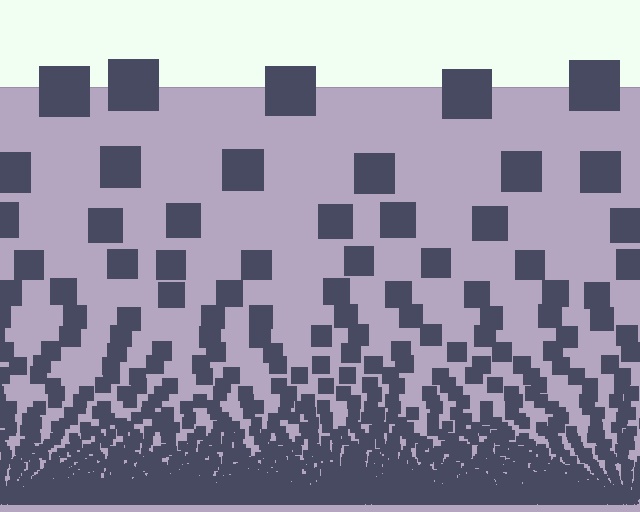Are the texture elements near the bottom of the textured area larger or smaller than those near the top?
Smaller. The gradient is inverted — elements near the bottom are smaller and denser.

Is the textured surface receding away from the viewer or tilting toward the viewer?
The surface appears to tilt toward the viewer. Texture elements get larger and sparser toward the top.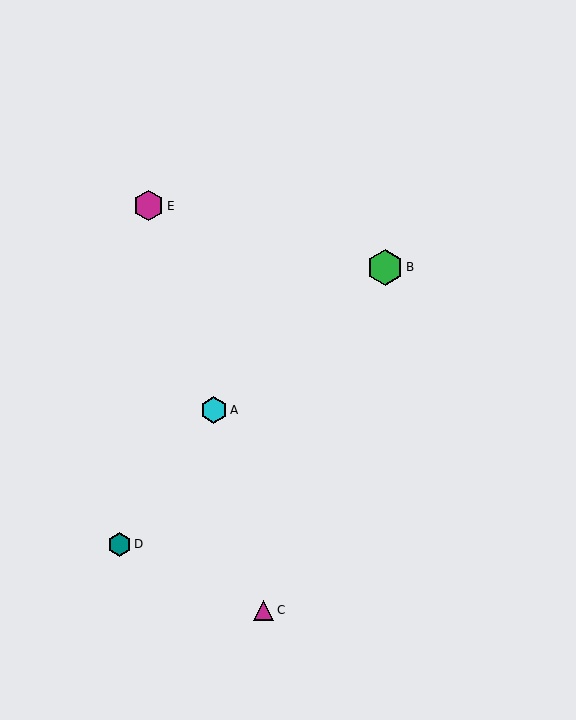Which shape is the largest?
The green hexagon (labeled B) is the largest.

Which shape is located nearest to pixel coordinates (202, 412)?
The cyan hexagon (labeled A) at (214, 410) is nearest to that location.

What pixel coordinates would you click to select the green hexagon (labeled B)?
Click at (385, 267) to select the green hexagon B.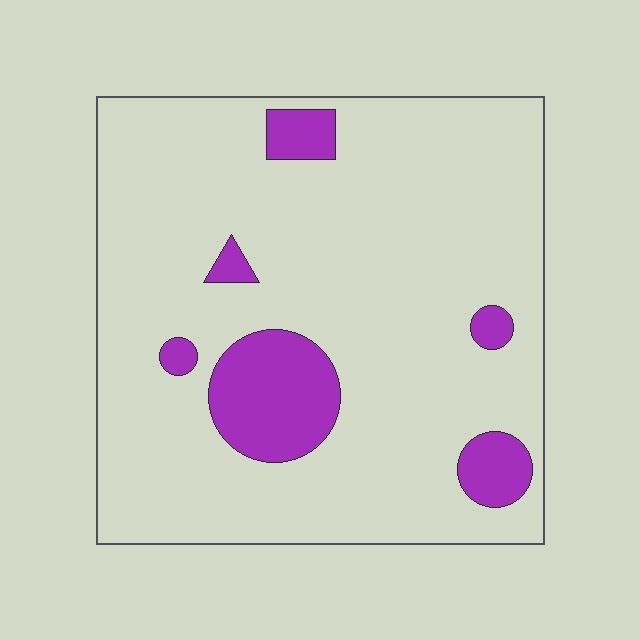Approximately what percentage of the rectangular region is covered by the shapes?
Approximately 15%.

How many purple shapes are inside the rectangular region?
6.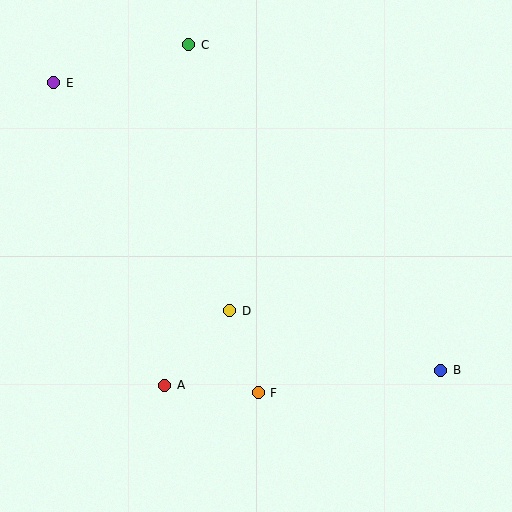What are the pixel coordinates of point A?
Point A is at (165, 385).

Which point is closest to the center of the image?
Point D at (230, 311) is closest to the center.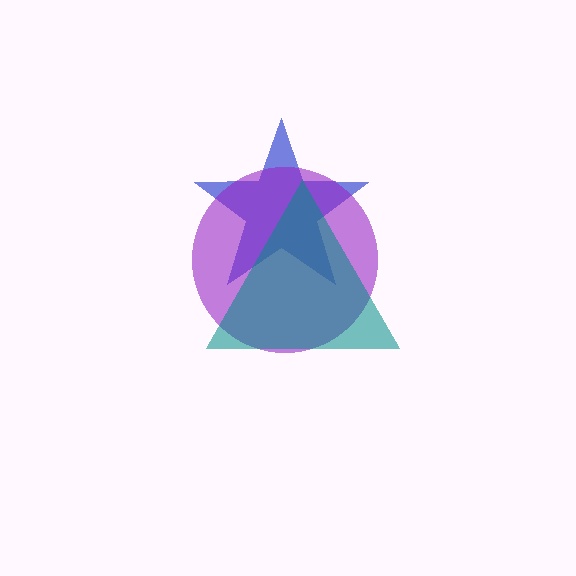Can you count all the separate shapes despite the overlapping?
Yes, there are 3 separate shapes.